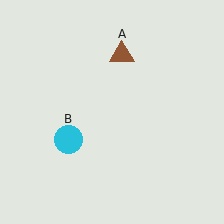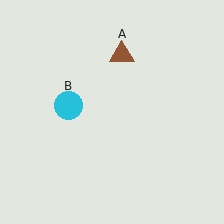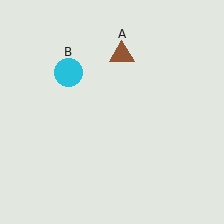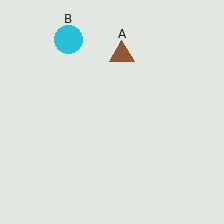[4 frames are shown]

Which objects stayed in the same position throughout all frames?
Brown triangle (object A) remained stationary.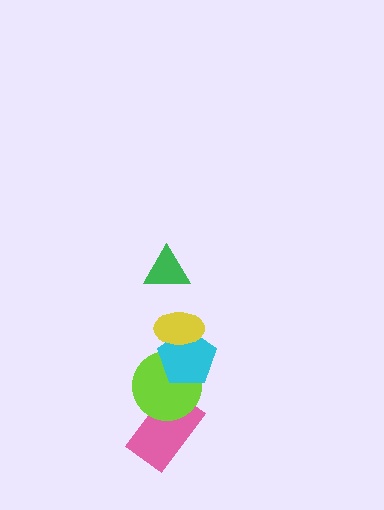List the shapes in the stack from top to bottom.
From top to bottom: the green triangle, the yellow ellipse, the cyan pentagon, the lime circle, the pink rectangle.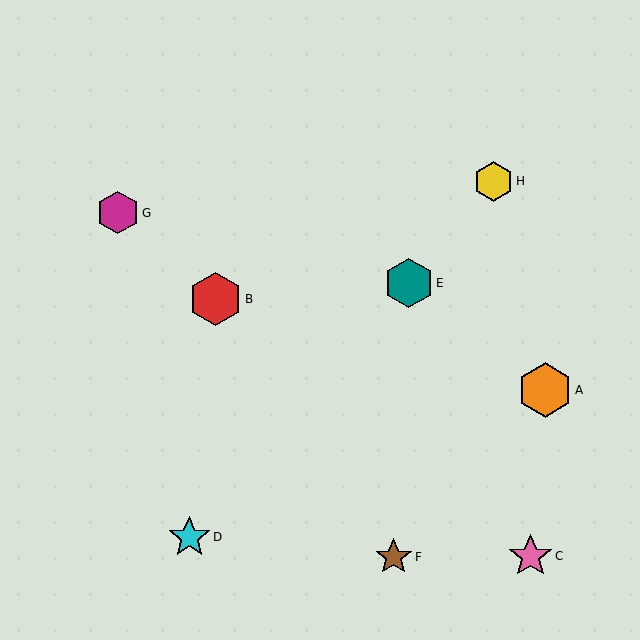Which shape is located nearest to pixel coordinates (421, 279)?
The teal hexagon (labeled E) at (409, 283) is nearest to that location.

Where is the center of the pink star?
The center of the pink star is at (531, 556).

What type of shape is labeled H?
Shape H is a yellow hexagon.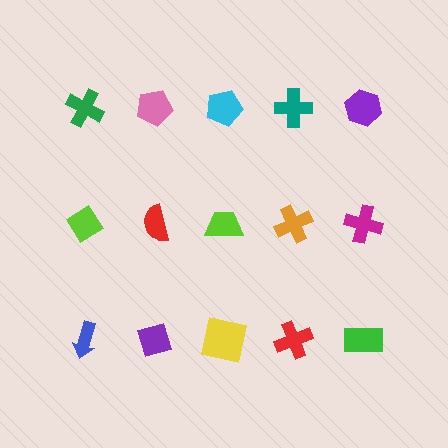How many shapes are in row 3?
5 shapes.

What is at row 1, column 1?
A green cross.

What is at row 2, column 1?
A lime diamond.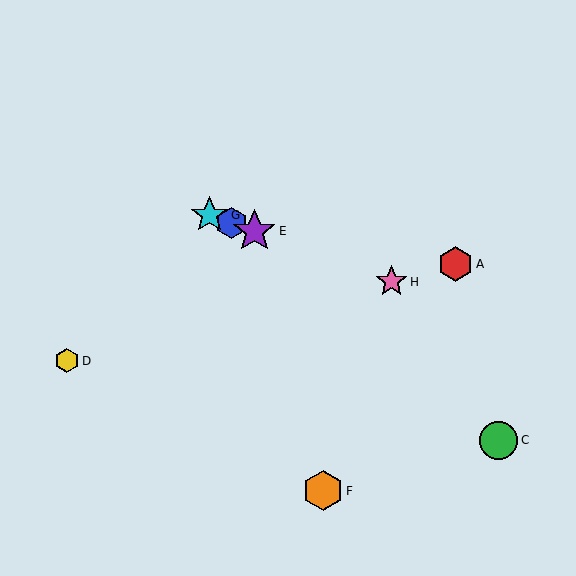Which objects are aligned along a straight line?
Objects B, E, G, H are aligned along a straight line.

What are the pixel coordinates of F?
Object F is at (323, 491).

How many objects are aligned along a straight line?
4 objects (B, E, G, H) are aligned along a straight line.